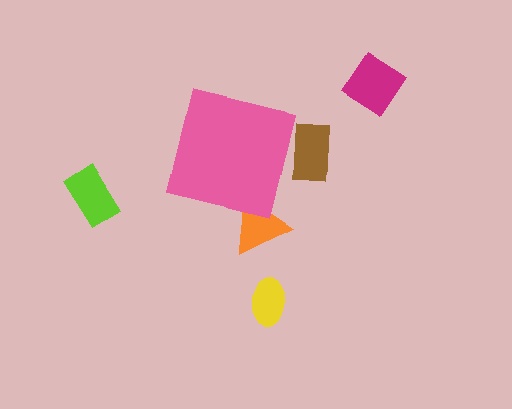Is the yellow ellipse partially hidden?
No, the yellow ellipse is fully visible.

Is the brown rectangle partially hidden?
Yes, the brown rectangle is partially hidden behind the pink square.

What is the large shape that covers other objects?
A pink square.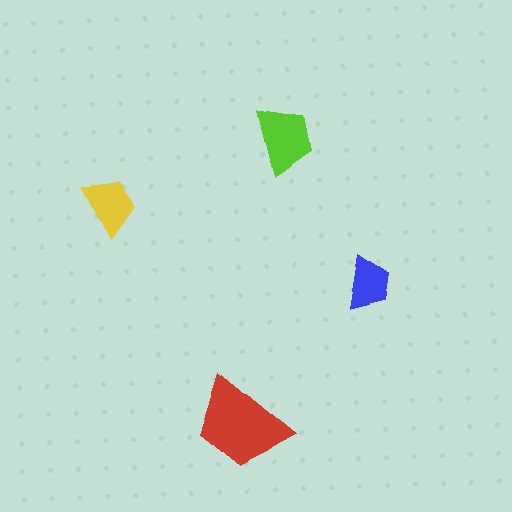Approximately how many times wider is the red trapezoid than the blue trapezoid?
About 2 times wider.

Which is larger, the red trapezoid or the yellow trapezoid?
The red one.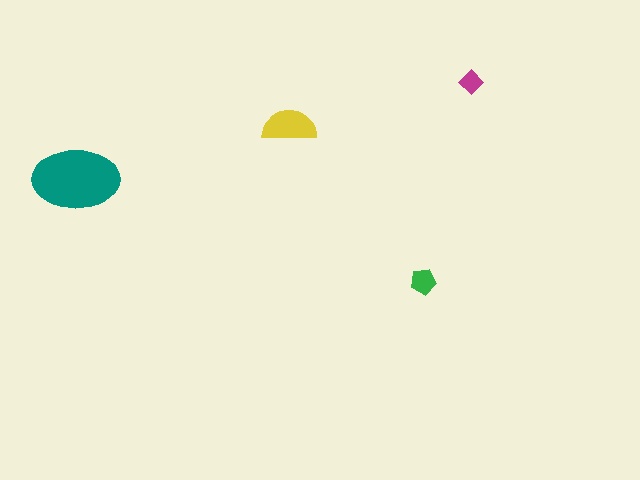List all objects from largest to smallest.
The teal ellipse, the yellow semicircle, the green pentagon, the magenta diamond.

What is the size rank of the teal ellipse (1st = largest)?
1st.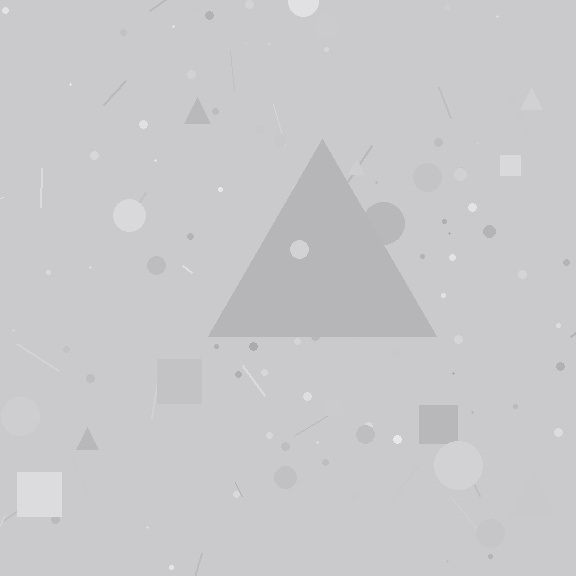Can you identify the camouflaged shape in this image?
The camouflaged shape is a triangle.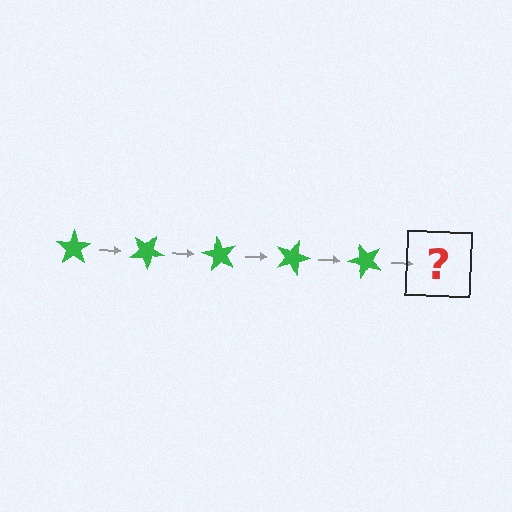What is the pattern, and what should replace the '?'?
The pattern is that the star rotates 30 degrees each step. The '?' should be a green star rotated 150 degrees.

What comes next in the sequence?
The next element should be a green star rotated 150 degrees.